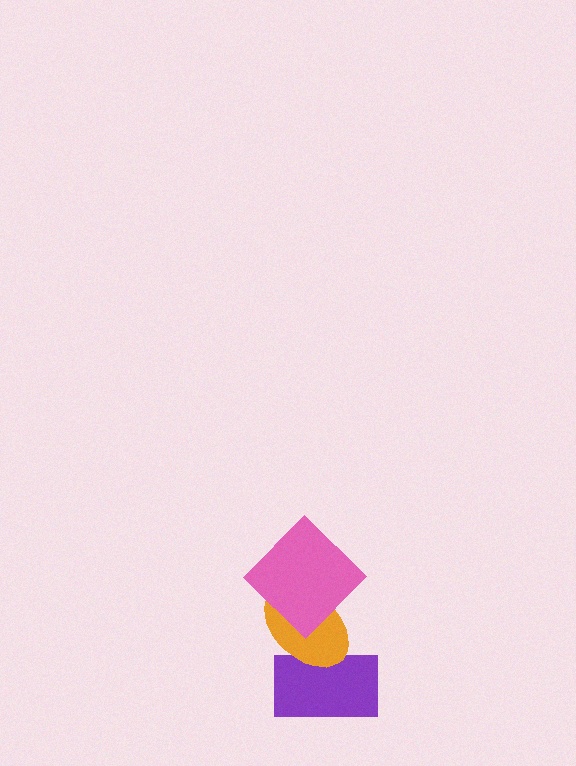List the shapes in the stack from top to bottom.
From top to bottom: the pink diamond, the orange ellipse, the purple rectangle.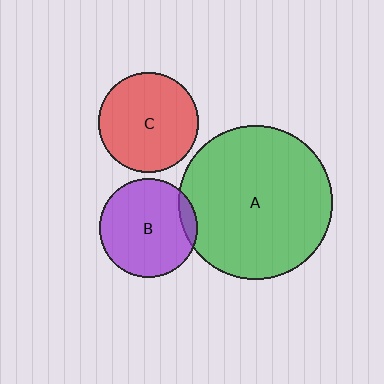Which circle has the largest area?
Circle A (green).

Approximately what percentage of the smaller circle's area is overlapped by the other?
Approximately 10%.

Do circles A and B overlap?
Yes.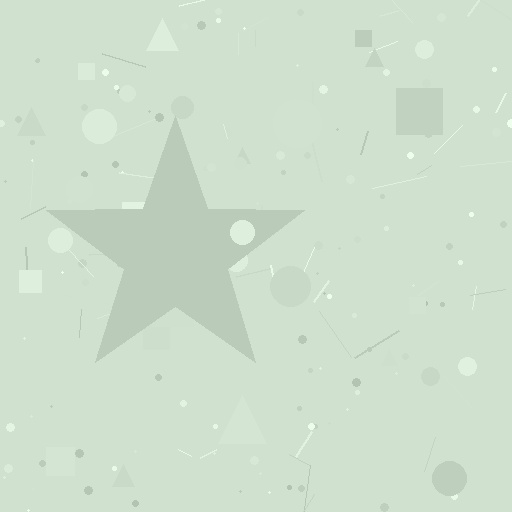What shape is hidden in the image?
A star is hidden in the image.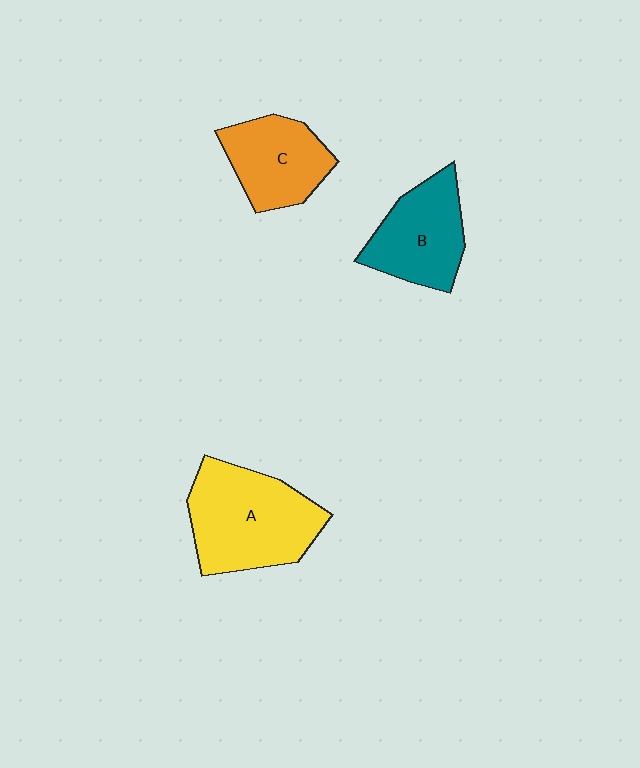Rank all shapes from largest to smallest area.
From largest to smallest: A (yellow), B (teal), C (orange).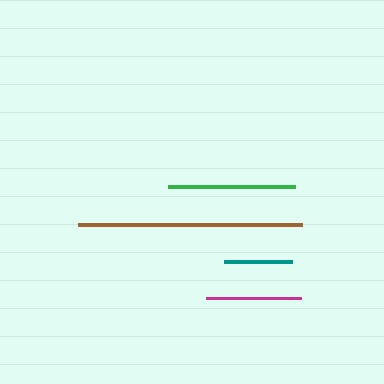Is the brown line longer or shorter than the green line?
The brown line is longer than the green line.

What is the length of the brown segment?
The brown segment is approximately 225 pixels long.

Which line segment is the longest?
The brown line is the longest at approximately 225 pixels.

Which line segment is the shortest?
The teal line is the shortest at approximately 68 pixels.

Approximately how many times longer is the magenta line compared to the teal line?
The magenta line is approximately 1.4 times the length of the teal line.